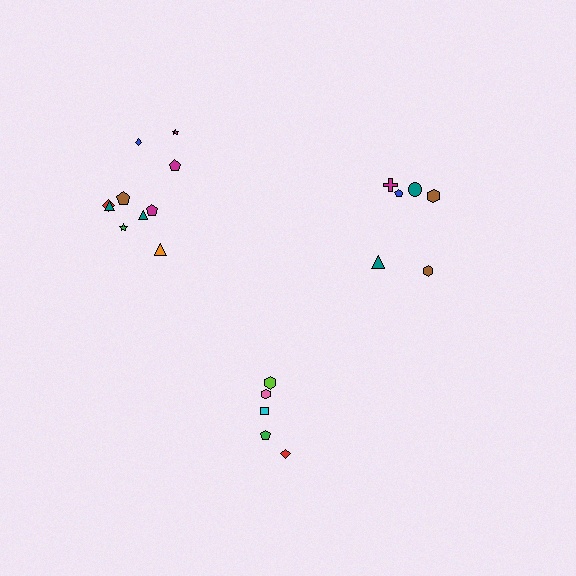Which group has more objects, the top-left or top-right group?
The top-left group.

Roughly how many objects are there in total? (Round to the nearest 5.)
Roughly 20 objects in total.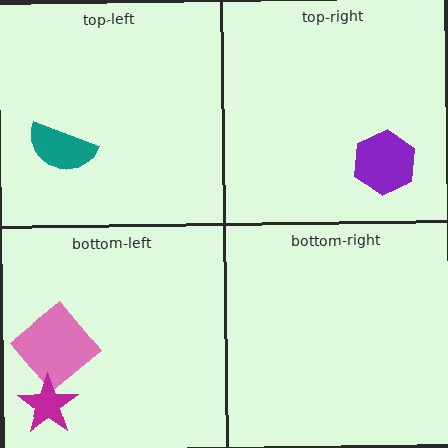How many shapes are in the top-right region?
1.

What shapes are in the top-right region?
The purple hexagon.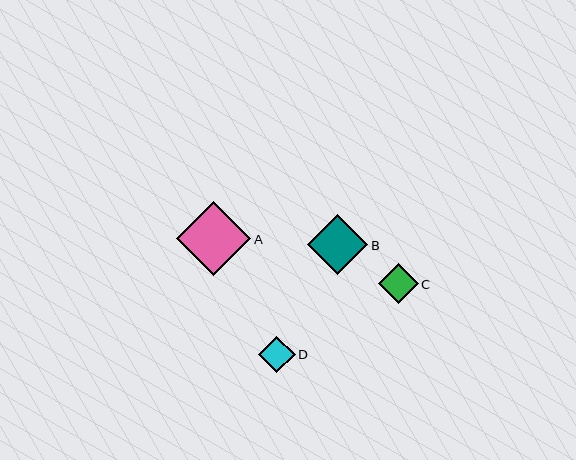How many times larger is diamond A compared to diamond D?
Diamond A is approximately 2.1 times the size of diamond D.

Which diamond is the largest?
Diamond A is the largest with a size of approximately 75 pixels.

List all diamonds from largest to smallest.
From largest to smallest: A, B, C, D.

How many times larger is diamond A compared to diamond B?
Diamond A is approximately 1.2 times the size of diamond B.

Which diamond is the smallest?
Diamond D is the smallest with a size of approximately 36 pixels.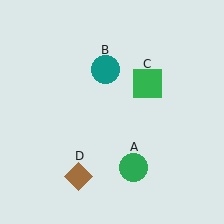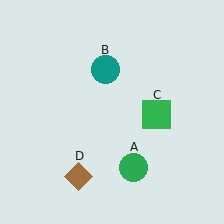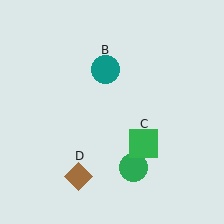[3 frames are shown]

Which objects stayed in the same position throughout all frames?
Green circle (object A) and teal circle (object B) and brown diamond (object D) remained stationary.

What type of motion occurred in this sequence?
The green square (object C) rotated clockwise around the center of the scene.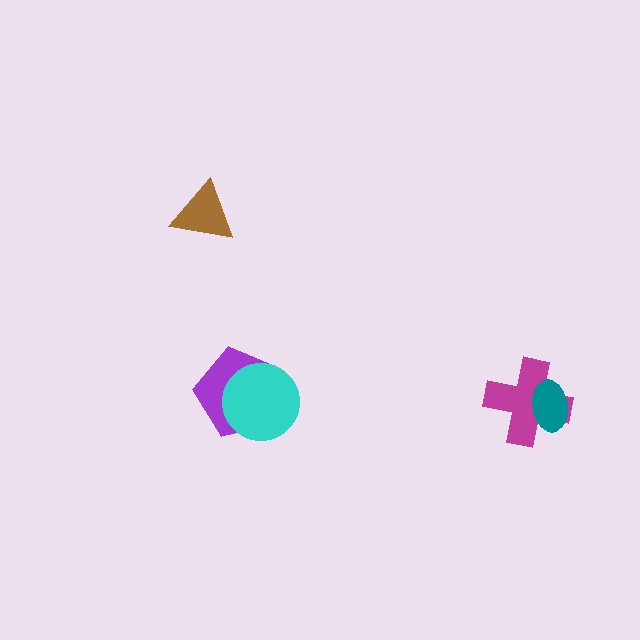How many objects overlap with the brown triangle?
0 objects overlap with the brown triangle.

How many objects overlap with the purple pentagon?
1 object overlaps with the purple pentagon.